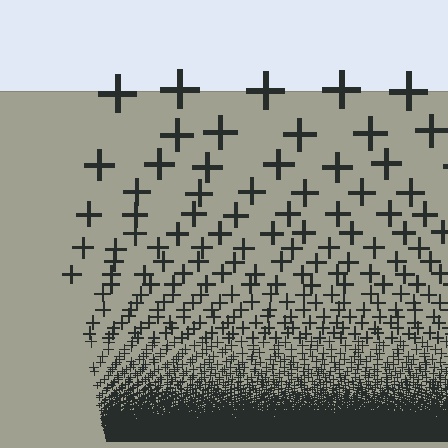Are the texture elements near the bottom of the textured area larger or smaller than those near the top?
Smaller. The gradient is inverted — elements near the bottom are smaller and denser.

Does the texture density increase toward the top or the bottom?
Density increases toward the bottom.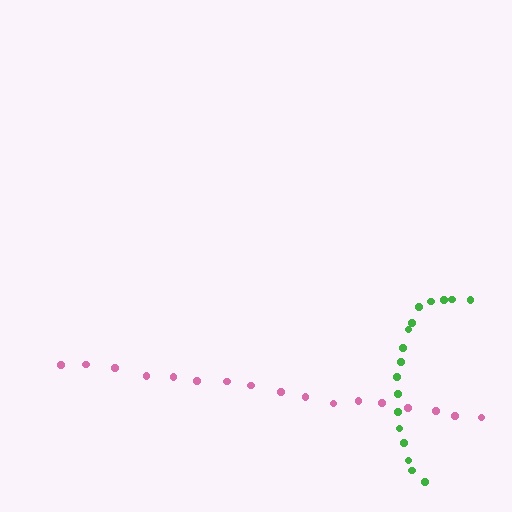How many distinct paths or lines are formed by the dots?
There are 2 distinct paths.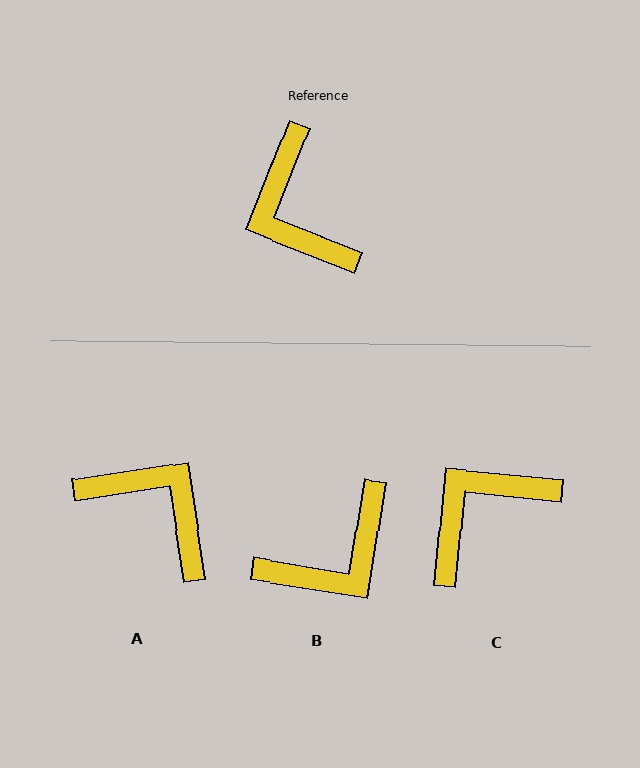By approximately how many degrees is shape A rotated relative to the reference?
Approximately 149 degrees clockwise.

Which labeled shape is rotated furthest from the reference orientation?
A, about 149 degrees away.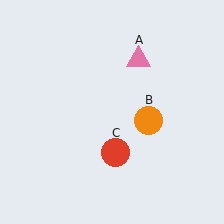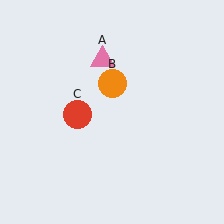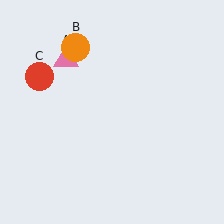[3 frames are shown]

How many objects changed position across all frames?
3 objects changed position: pink triangle (object A), orange circle (object B), red circle (object C).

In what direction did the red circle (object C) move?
The red circle (object C) moved up and to the left.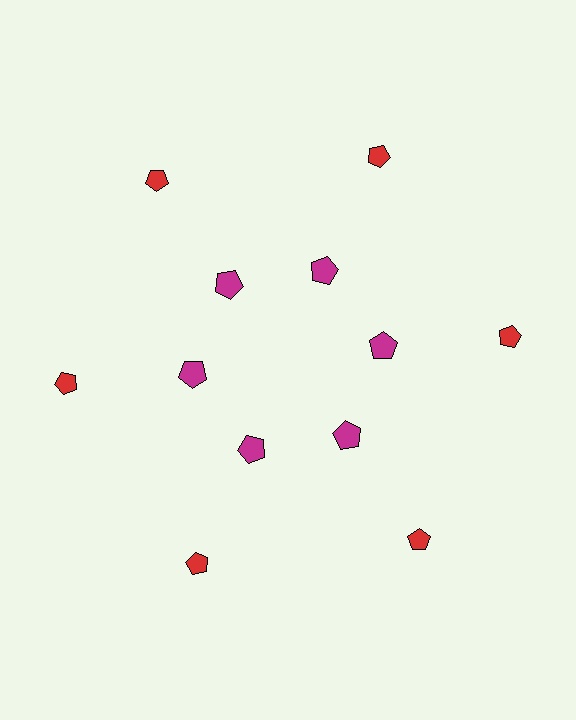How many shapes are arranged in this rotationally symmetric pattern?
There are 12 shapes, arranged in 6 groups of 2.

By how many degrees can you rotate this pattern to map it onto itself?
The pattern maps onto itself every 60 degrees of rotation.